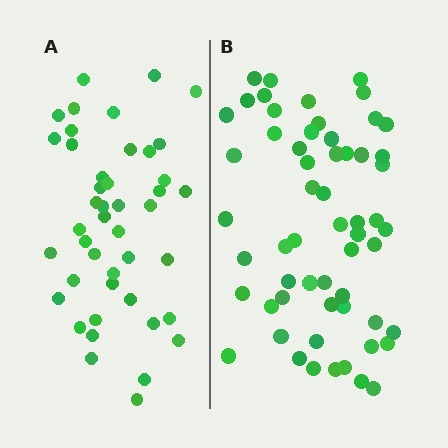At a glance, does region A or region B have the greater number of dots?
Region B (the right region) has more dots.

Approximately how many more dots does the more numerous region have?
Region B has approximately 15 more dots than region A.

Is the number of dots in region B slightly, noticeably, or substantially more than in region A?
Region B has noticeably more, but not dramatically so. The ratio is roughly 1.3 to 1.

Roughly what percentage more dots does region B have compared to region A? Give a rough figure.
About 30% more.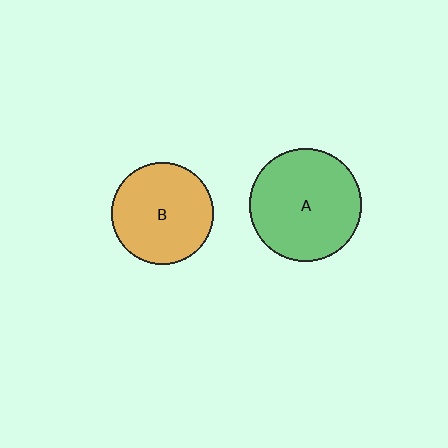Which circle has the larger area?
Circle A (green).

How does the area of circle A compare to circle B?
Approximately 1.2 times.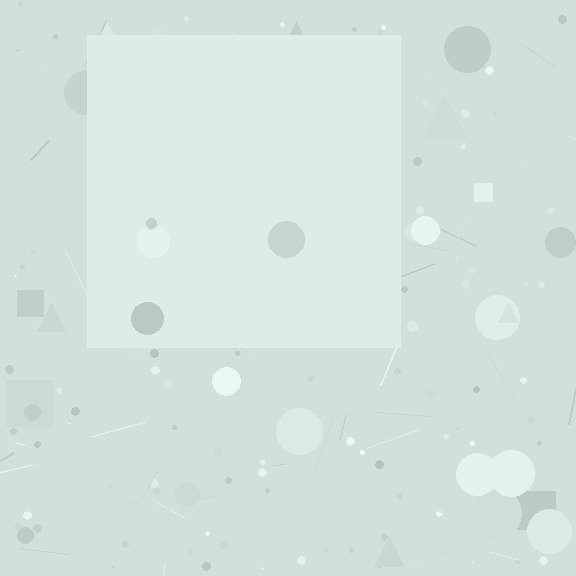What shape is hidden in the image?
A square is hidden in the image.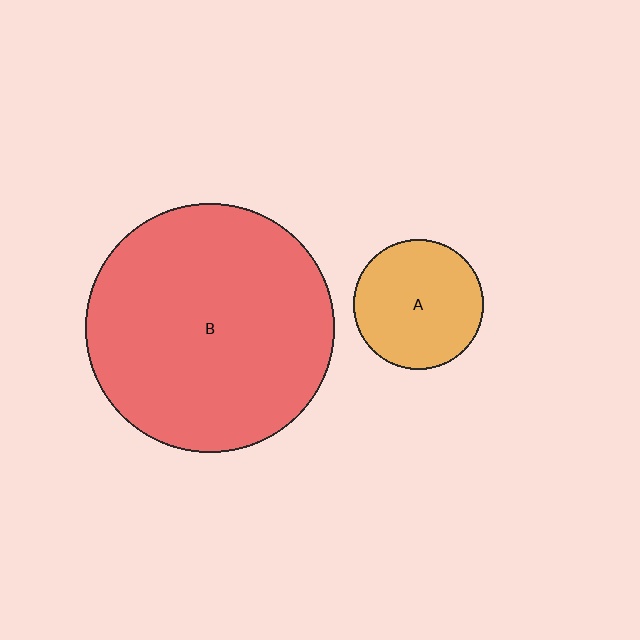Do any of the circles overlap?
No, none of the circles overlap.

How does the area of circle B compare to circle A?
Approximately 3.7 times.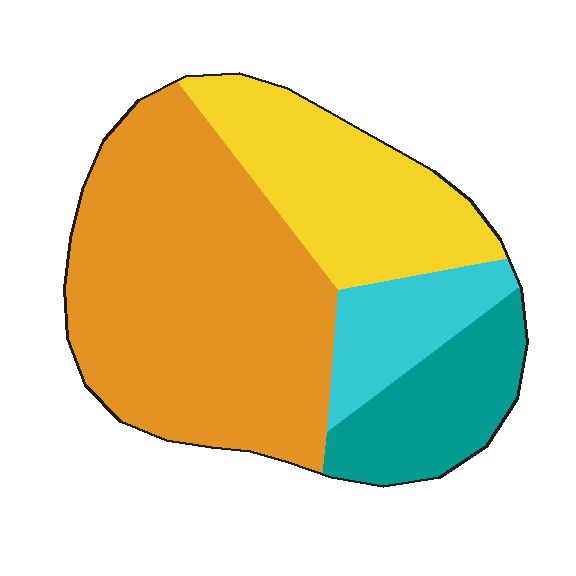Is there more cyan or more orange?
Orange.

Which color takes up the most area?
Orange, at roughly 50%.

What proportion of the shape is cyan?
Cyan takes up about one tenth (1/10) of the shape.